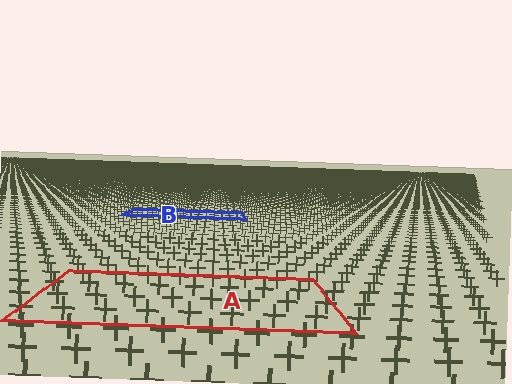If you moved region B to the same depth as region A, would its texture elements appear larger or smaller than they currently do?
They would appear larger. At a closer depth, the same texture elements are projected at a bigger on-screen size.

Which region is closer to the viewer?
Region A is closer. The texture elements there are larger and more spread out.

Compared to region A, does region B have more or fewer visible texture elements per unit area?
Region B has more texture elements per unit area — they are packed more densely because it is farther away.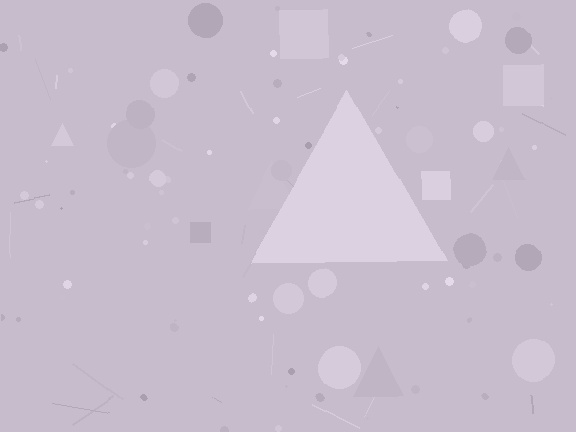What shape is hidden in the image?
A triangle is hidden in the image.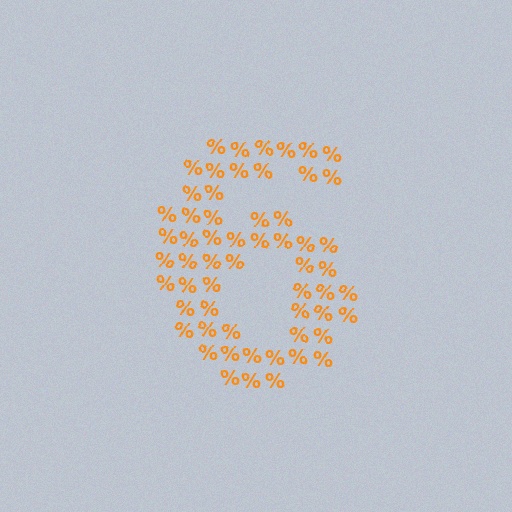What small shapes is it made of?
It is made of small percent signs.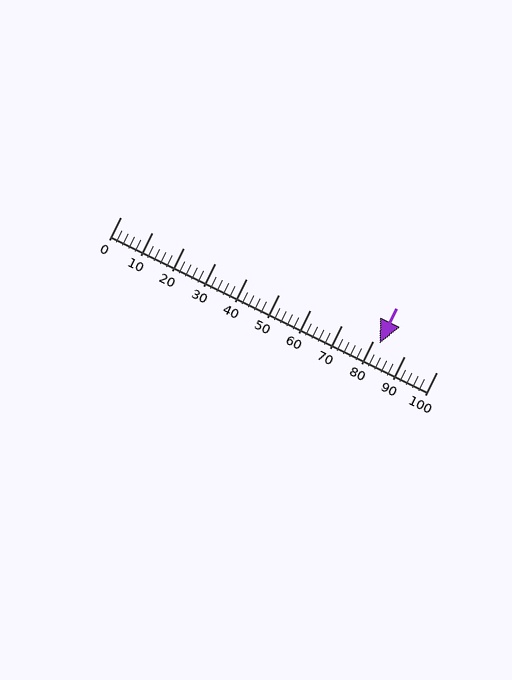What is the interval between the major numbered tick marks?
The major tick marks are spaced 10 units apart.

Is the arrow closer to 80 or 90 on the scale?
The arrow is closer to 80.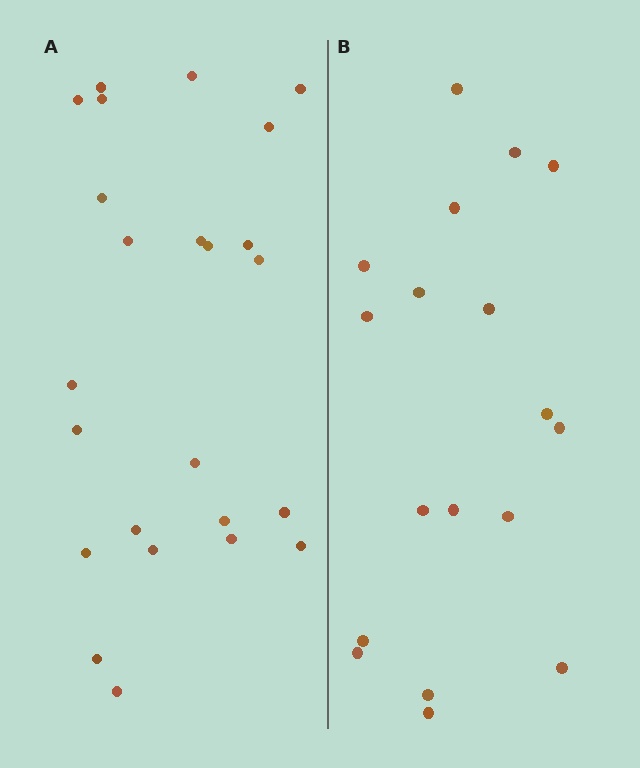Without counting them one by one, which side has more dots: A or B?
Region A (the left region) has more dots.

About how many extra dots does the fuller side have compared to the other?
Region A has about 6 more dots than region B.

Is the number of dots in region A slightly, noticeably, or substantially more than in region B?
Region A has noticeably more, but not dramatically so. The ratio is roughly 1.3 to 1.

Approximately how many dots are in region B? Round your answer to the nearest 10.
About 20 dots. (The exact count is 18, which rounds to 20.)